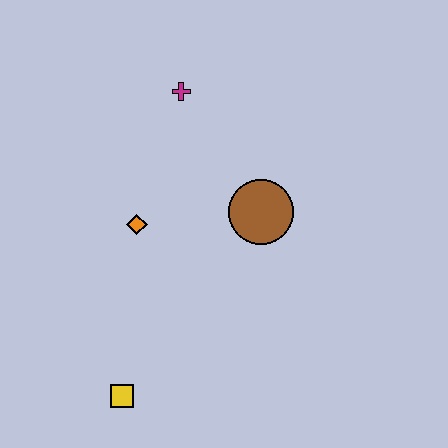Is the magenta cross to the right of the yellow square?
Yes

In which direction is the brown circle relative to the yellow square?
The brown circle is above the yellow square.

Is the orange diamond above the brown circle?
No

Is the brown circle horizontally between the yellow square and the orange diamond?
No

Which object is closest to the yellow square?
The orange diamond is closest to the yellow square.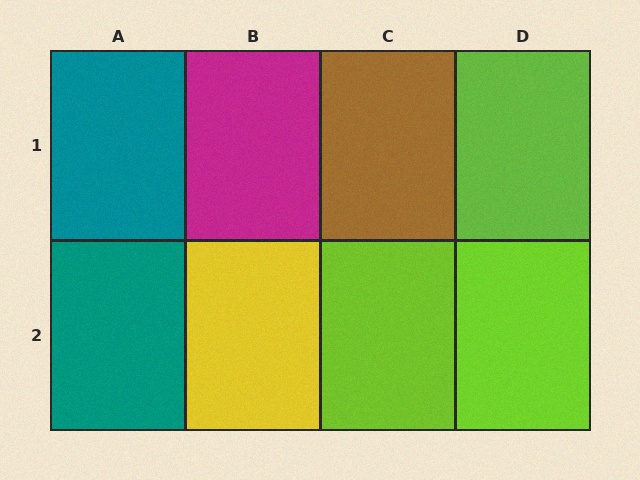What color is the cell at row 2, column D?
Lime.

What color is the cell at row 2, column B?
Yellow.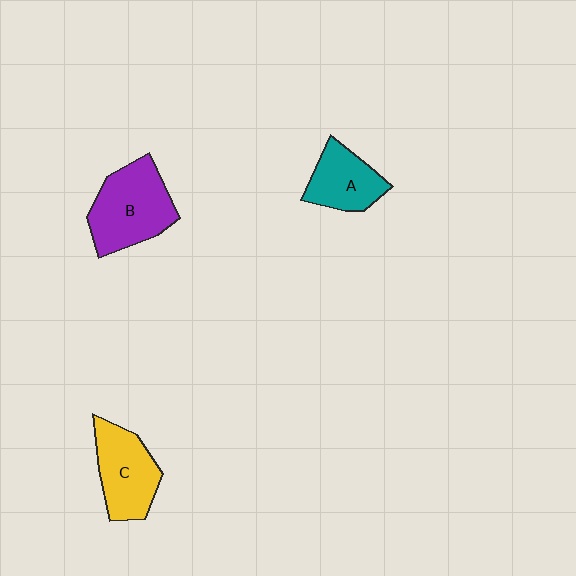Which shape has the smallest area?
Shape A (teal).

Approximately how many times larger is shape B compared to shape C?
Approximately 1.2 times.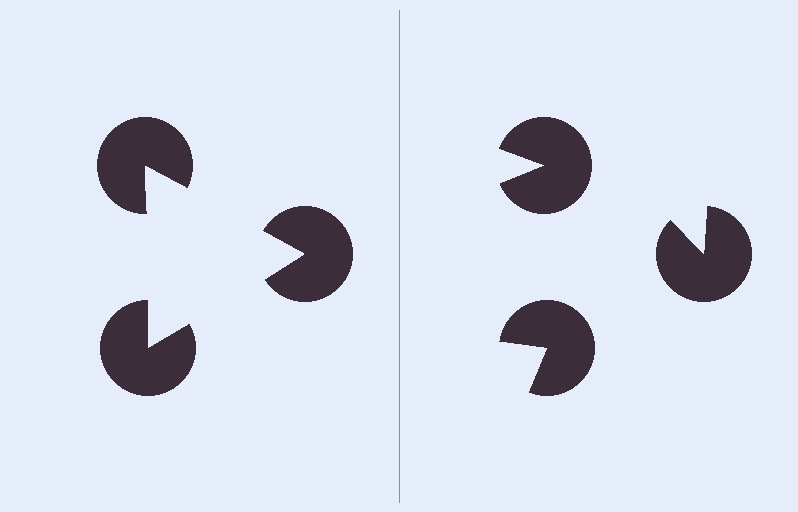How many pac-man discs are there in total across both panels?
6 — 3 on each side.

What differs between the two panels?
The pac-man discs are positioned identically on both sides; only the wedge orientations differ. On the left they align to a triangle; on the right they are misaligned.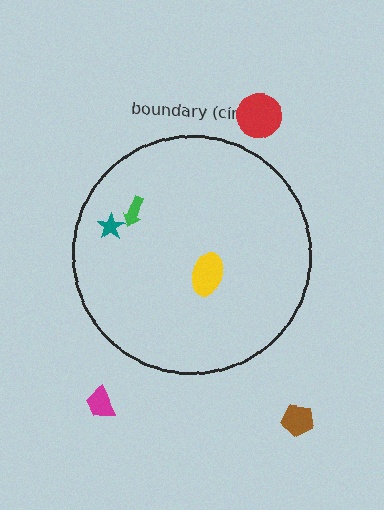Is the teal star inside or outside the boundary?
Inside.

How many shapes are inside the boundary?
3 inside, 3 outside.